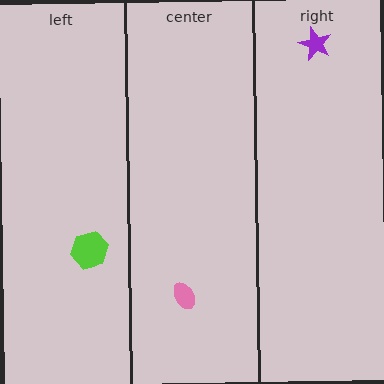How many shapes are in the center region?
1.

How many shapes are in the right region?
1.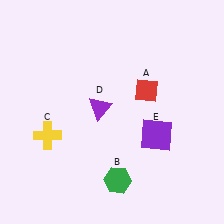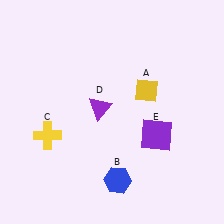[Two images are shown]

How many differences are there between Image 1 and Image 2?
There are 2 differences between the two images.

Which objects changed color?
A changed from red to yellow. B changed from green to blue.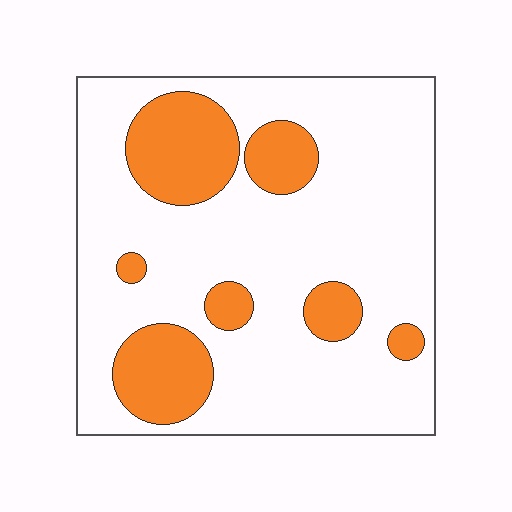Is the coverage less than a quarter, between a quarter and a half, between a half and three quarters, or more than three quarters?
Less than a quarter.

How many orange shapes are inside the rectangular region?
7.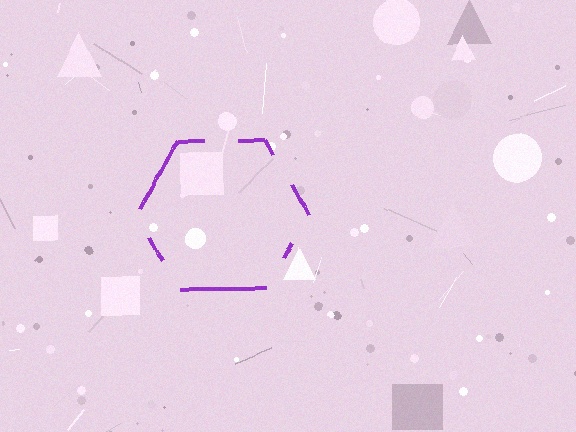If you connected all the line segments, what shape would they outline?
They would outline a hexagon.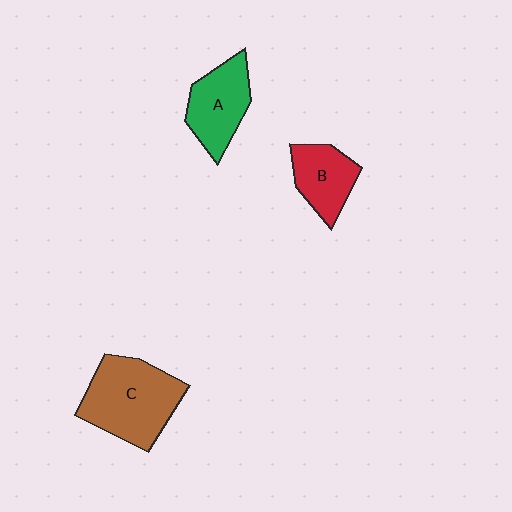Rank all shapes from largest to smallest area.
From largest to smallest: C (brown), A (green), B (red).